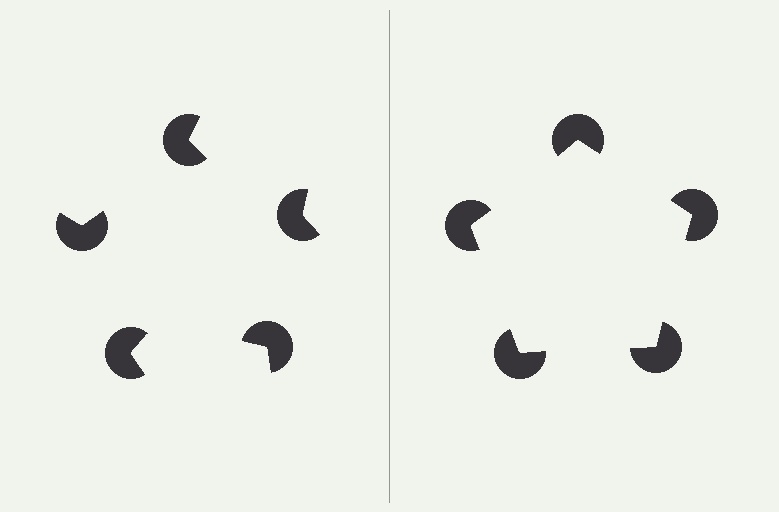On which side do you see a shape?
An illusory pentagon appears on the right side. On the left side the wedge cuts are rotated, so no coherent shape forms.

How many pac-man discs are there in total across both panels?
10 — 5 on each side.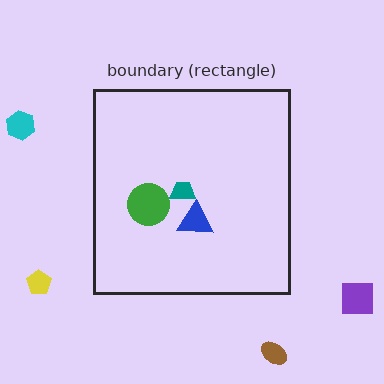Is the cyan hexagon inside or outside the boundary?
Outside.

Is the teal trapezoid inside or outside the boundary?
Inside.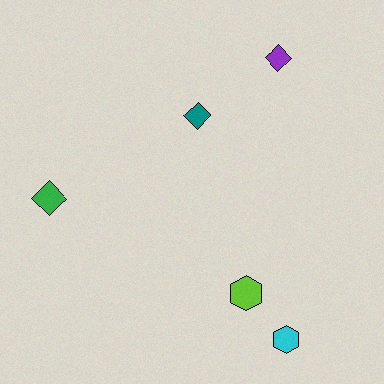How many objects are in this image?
There are 5 objects.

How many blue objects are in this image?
There are no blue objects.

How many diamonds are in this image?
There are 3 diamonds.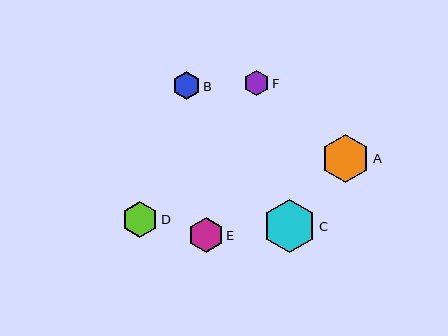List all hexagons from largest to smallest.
From largest to smallest: C, A, D, E, B, F.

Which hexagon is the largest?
Hexagon C is the largest with a size of approximately 54 pixels.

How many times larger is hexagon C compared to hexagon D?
Hexagon C is approximately 1.5 times the size of hexagon D.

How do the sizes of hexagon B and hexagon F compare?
Hexagon B and hexagon F are approximately the same size.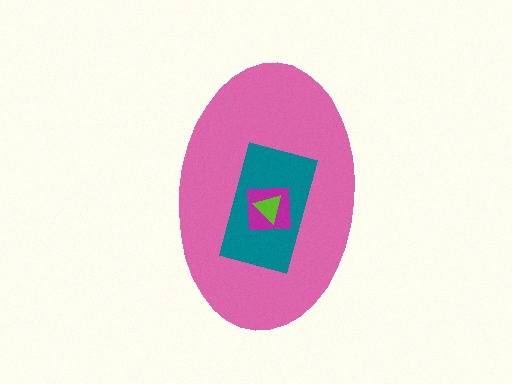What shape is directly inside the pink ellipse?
The teal rectangle.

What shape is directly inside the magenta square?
The lime triangle.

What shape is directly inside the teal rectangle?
The magenta square.